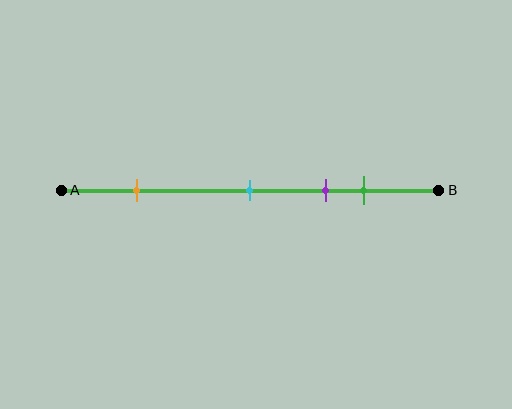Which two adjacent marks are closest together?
The purple and green marks are the closest adjacent pair.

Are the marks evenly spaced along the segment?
No, the marks are not evenly spaced.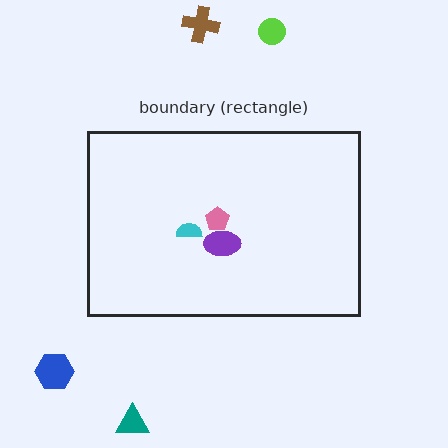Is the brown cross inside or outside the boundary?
Outside.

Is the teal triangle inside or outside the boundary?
Outside.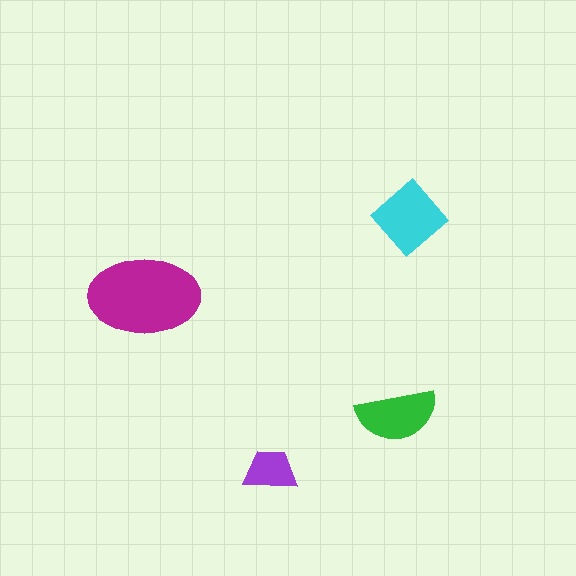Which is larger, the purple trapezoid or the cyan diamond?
The cyan diamond.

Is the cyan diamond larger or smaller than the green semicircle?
Larger.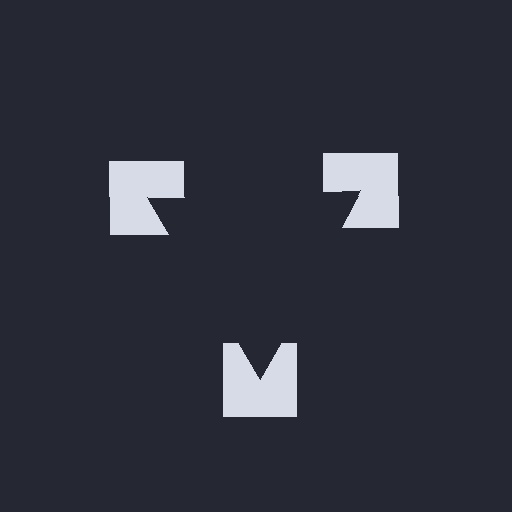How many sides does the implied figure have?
3 sides.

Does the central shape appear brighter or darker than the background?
It typically appears slightly darker than the background, even though no actual brightness change is drawn.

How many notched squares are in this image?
There are 3 — one at each vertex of the illusory triangle.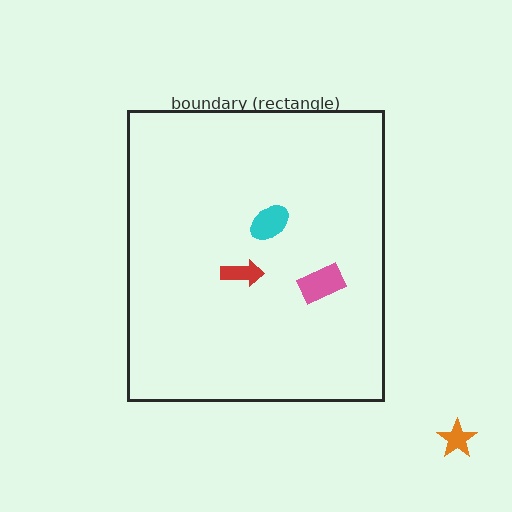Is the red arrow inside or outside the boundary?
Inside.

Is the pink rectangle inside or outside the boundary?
Inside.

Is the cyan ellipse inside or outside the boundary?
Inside.